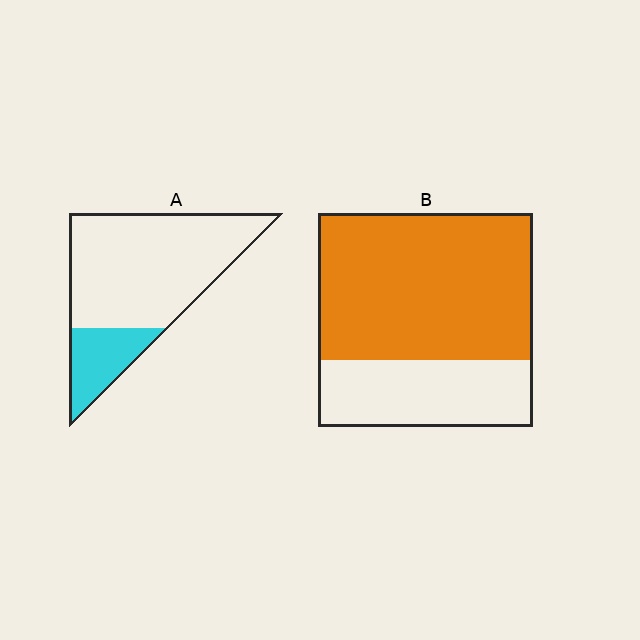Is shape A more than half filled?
No.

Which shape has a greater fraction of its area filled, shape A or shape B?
Shape B.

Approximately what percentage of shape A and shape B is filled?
A is approximately 20% and B is approximately 70%.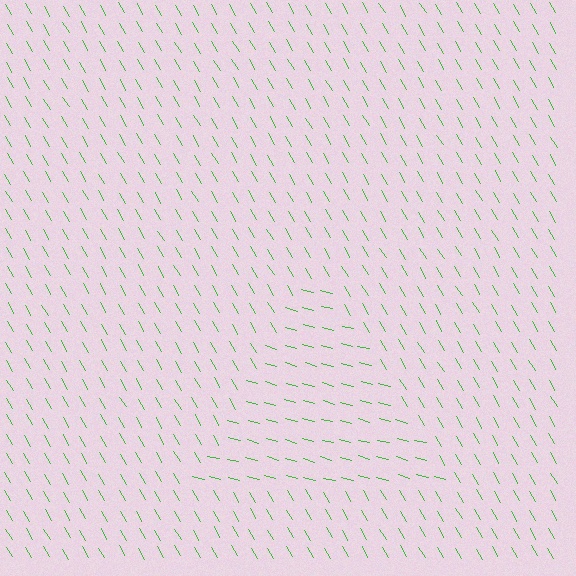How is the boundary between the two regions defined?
The boundary is defined purely by a change in line orientation (approximately 45 degrees difference). All lines are the same color and thickness.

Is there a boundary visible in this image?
Yes, there is a texture boundary formed by a change in line orientation.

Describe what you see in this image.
The image is filled with small green line segments. A triangle region in the image has lines oriented differently from the surrounding lines, creating a visible texture boundary.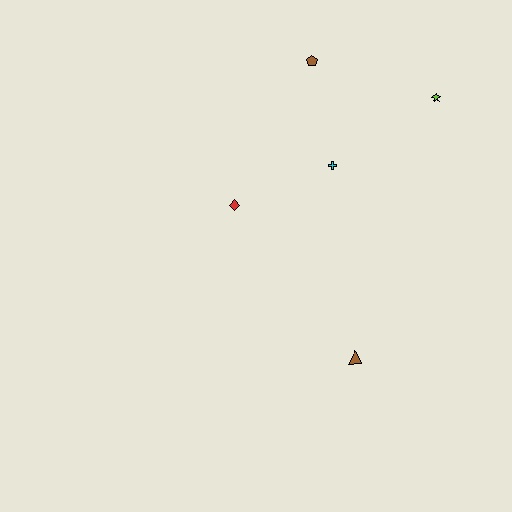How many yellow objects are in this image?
There are no yellow objects.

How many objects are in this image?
There are 5 objects.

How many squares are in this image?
There are no squares.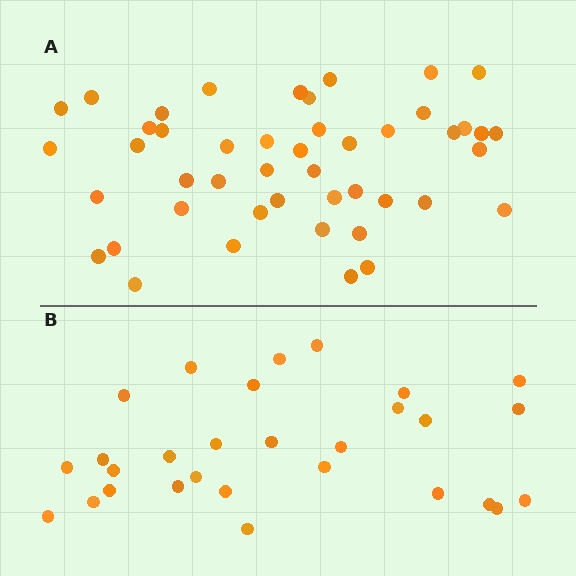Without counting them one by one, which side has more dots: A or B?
Region A (the top region) has more dots.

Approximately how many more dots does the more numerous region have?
Region A has approximately 15 more dots than region B.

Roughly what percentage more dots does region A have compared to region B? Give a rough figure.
About 60% more.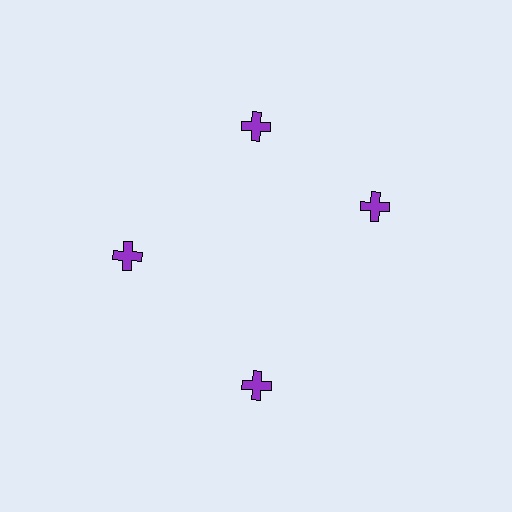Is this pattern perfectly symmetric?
No. The 4 purple crosses are arranged in a ring, but one element near the 3 o'clock position is rotated out of alignment along the ring, breaking the 4-fold rotational symmetry.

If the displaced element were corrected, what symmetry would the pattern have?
It would have 4-fold rotational symmetry — the pattern would map onto itself every 90 degrees.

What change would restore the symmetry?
The symmetry would be restored by rotating it back into even spacing with its neighbors so that all 4 crosses sit at equal angles and equal distance from the center.